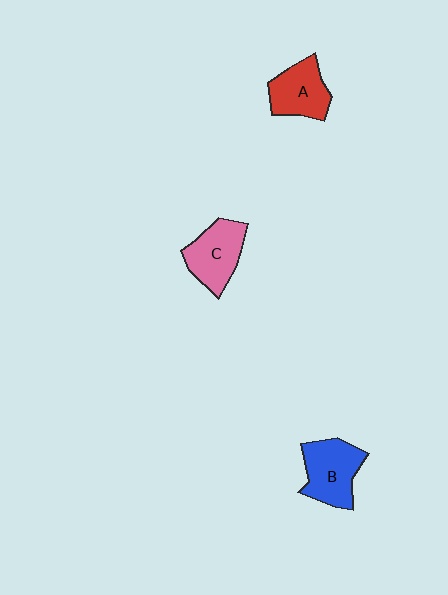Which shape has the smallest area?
Shape A (red).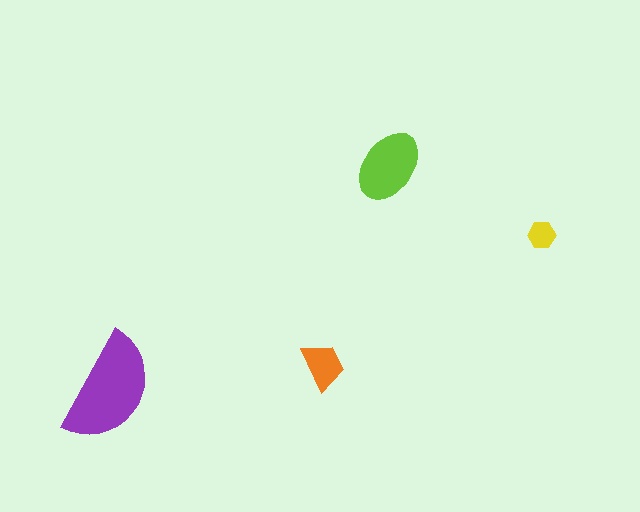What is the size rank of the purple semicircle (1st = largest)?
1st.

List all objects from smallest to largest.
The yellow hexagon, the orange trapezoid, the lime ellipse, the purple semicircle.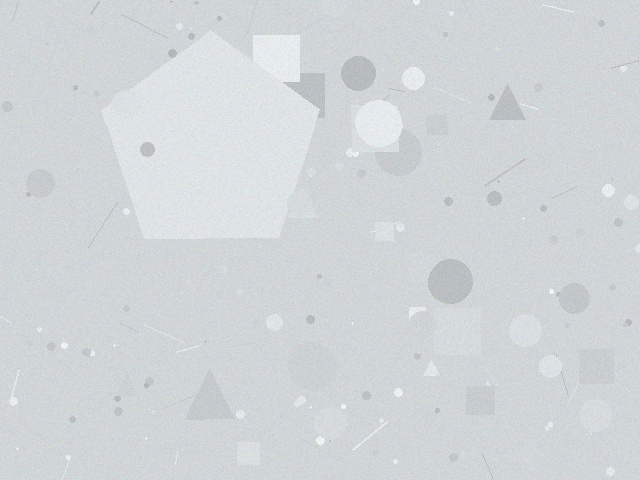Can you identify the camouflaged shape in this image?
The camouflaged shape is a pentagon.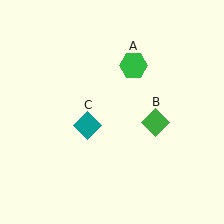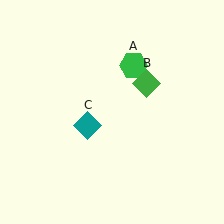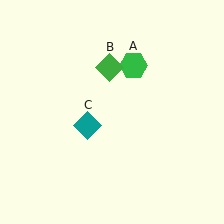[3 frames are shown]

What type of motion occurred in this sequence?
The green diamond (object B) rotated counterclockwise around the center of the scene.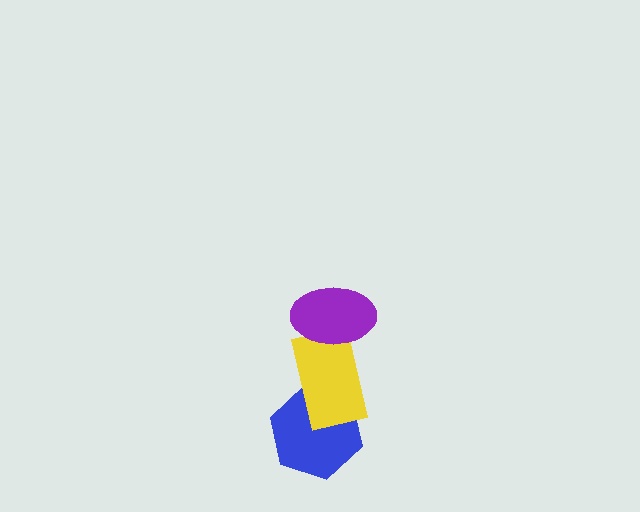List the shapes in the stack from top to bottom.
From top to bottom: the purple ellipse, the yellow rectangle, the blue hexagon.